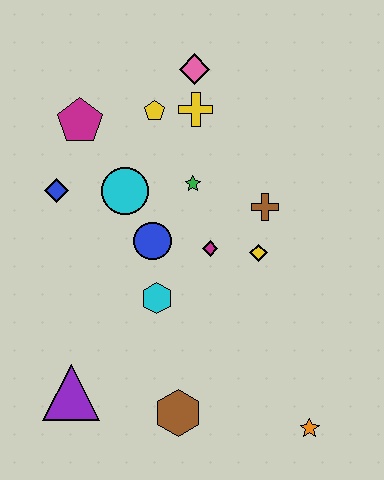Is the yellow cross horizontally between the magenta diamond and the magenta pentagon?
Yes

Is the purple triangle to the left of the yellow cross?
Yes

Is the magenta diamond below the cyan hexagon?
No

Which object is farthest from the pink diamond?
The orange star is farthest from the pink diamond.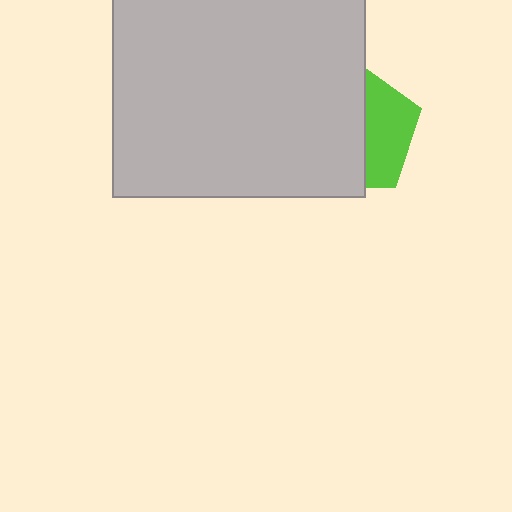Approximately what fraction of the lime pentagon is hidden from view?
Roughly 62% of the lime pentagon is hidden behind the light gray rectangle.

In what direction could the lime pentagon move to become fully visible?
The lime pentagon could move right. That would shift it out from behind the light gray rectangle entirely.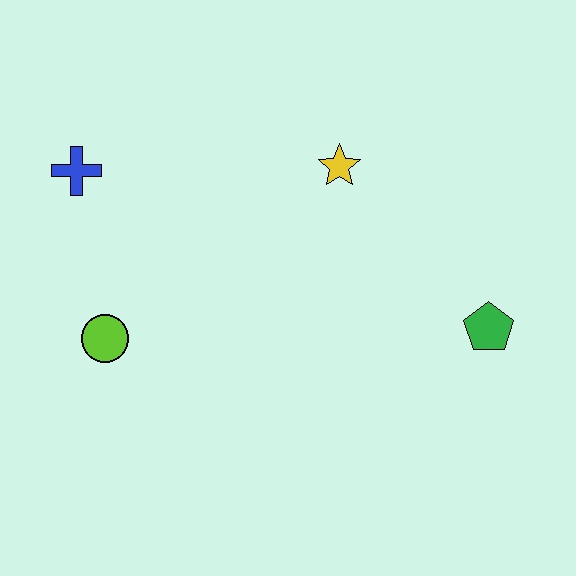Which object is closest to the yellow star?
The green pentagon is closest to the yellow star.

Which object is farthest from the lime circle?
The green pentagon is farthest from the lime circle.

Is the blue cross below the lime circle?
No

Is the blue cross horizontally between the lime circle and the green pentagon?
No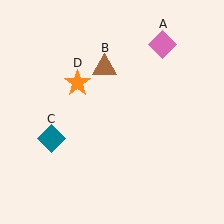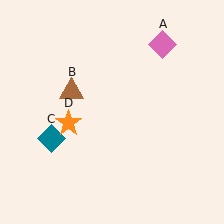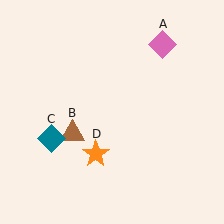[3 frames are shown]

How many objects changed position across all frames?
2 objects changed position: brown triangle (object B), orange star (object D).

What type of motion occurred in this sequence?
The brown triangle (object B), orange star (object D) rotated counterclockwise around the center of the scene.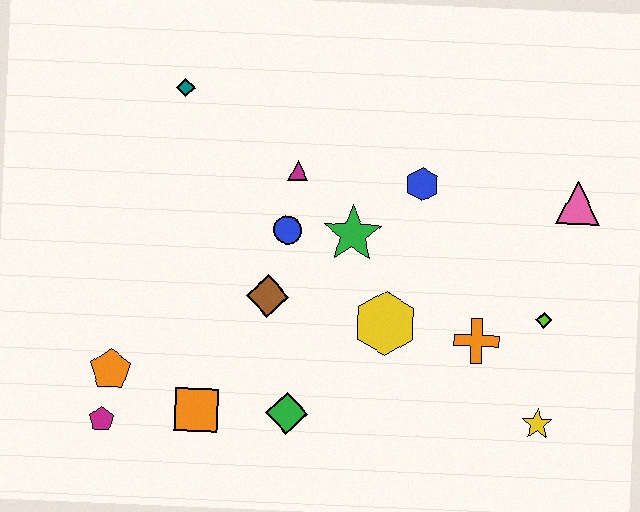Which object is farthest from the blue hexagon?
The magenta pentagon is farthest from the blue hexagon.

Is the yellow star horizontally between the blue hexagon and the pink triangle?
Yes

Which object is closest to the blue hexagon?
The green star is closest to the blue hexagon.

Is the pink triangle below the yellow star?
No